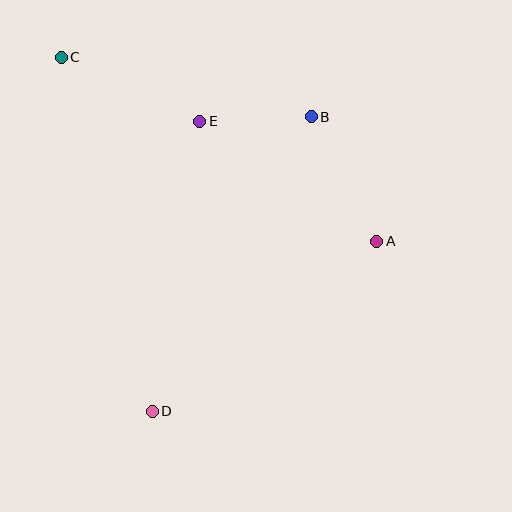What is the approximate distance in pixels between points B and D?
The distance between B and D is approximately 335 pixels.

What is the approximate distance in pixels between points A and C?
The distance between A and C is approximately 365 pixels.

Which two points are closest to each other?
Points B and E are closest to each other.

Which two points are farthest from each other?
Points C and D are farthest from each other.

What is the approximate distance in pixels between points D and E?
The distance between D and E is approximately 294 pixels.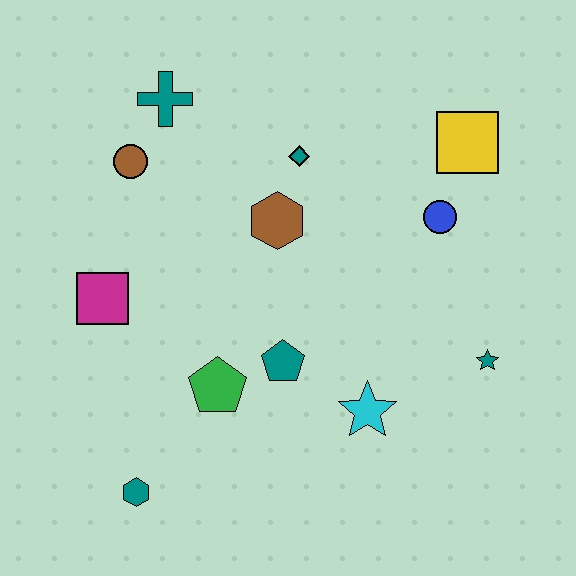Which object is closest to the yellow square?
The blue circle is closest to the yellow square.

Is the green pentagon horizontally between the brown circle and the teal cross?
No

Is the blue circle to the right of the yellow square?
No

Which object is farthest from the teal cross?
The teal star is farthest from the teal cross.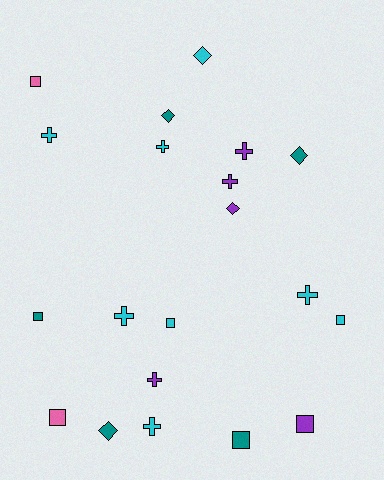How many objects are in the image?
There are 20 objects.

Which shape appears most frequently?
Cross, with 8 objects.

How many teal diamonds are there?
There are 3 teal diamonds.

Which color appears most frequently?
Cyan, with 8 objects.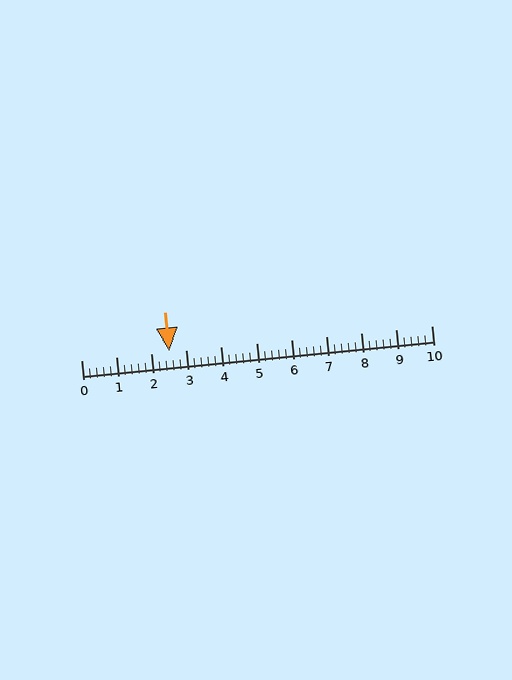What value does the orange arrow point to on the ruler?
The orange arrow points to approximately 2.5.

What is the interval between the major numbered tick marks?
The major tick marks are spaced 1 units apart.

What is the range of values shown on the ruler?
The ruler shows values from 0 to 10.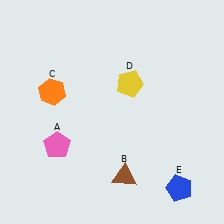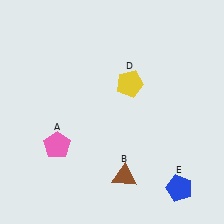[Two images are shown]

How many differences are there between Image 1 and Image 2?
There is 1 difference between the two images.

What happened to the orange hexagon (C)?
The orange hexagon (C) was removed in Image 2. It was in the top-left area of Image 1.